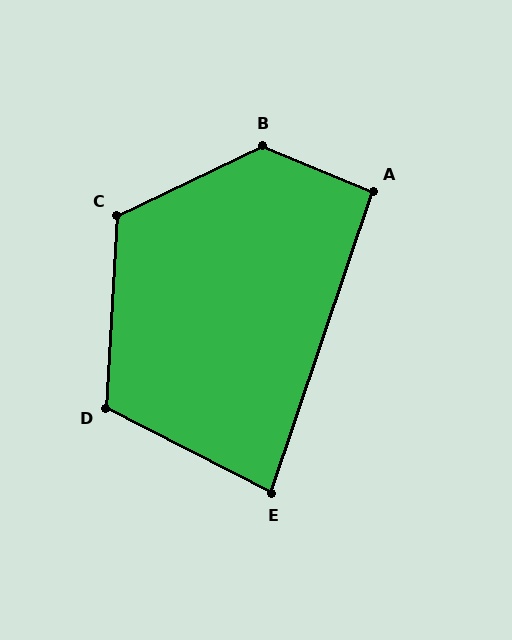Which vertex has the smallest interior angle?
E, at approximately 81 degrees.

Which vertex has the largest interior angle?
B, at approximately 132 degrees.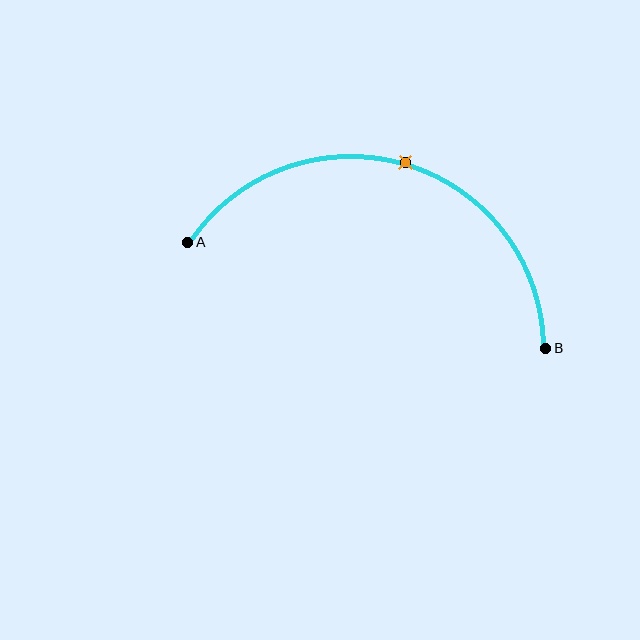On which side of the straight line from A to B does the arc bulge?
The arc bulges above the straight line connecting A and B.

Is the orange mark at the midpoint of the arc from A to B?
Yes. The orange mark lies on the arc at equal arc-length from both A and B — it is the arc midpoint.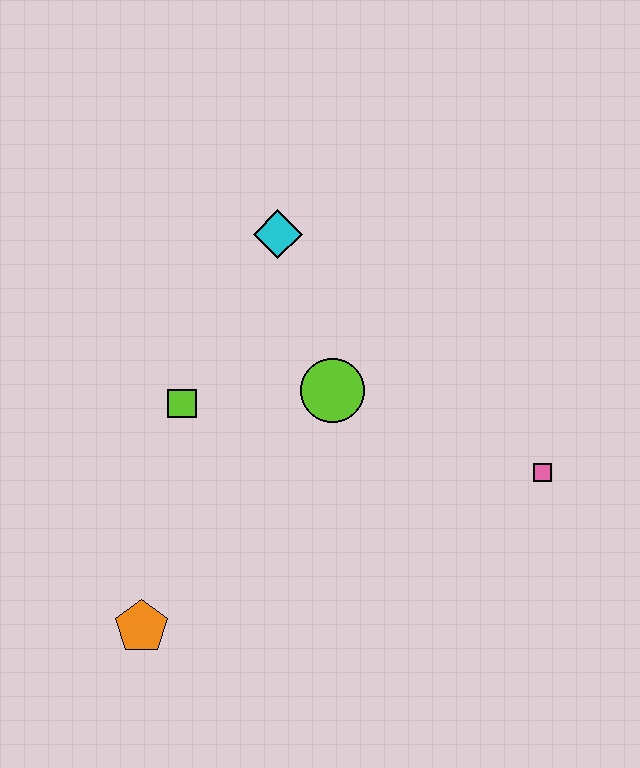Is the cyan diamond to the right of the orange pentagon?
Yes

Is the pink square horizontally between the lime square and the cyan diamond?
No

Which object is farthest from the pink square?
The orange pentagon is farthest from the pink square.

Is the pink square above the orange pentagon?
Yes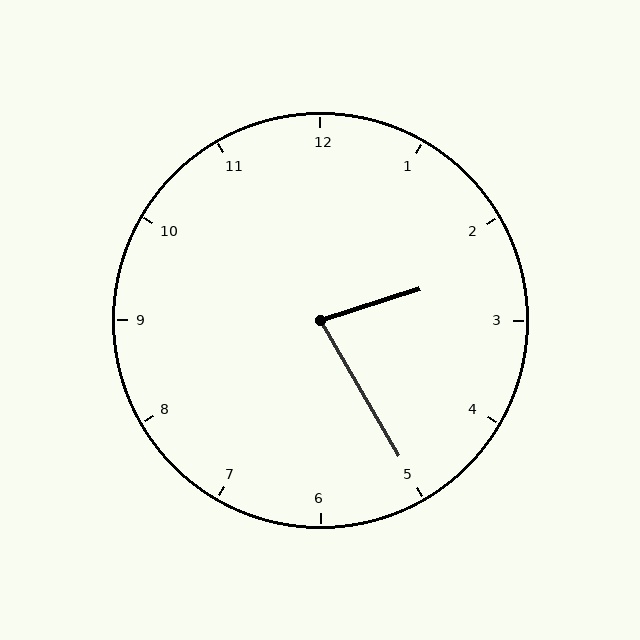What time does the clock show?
2:25.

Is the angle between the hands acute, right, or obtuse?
It is acute.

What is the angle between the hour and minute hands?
Approximately 78 degrees.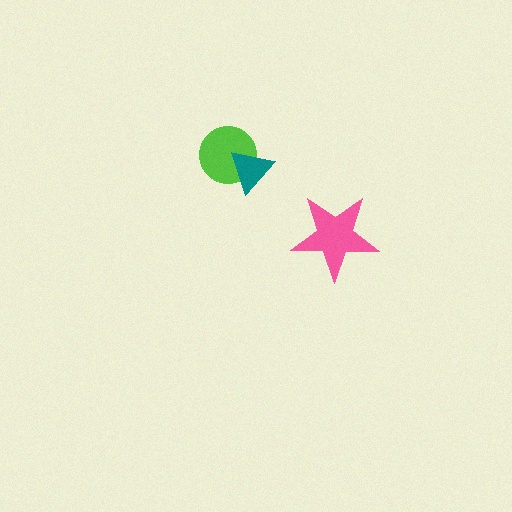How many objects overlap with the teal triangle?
1 object overlaps with the teal triangle.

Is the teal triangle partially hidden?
No, no other shape covers it.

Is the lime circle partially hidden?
Yes, it is partially covered by another shape.